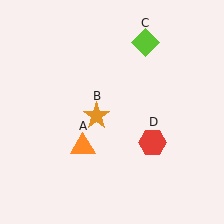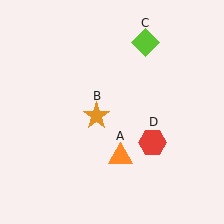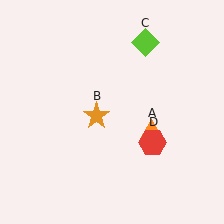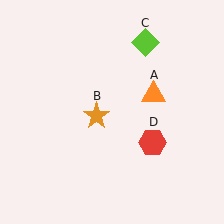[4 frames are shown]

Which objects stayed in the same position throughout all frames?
Orange star (object B) and lime diamond (object C) and red hexagon (object D) remained stationary.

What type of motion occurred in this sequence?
The orange triangle (object A) rotated counterclockwise around the center of the scene.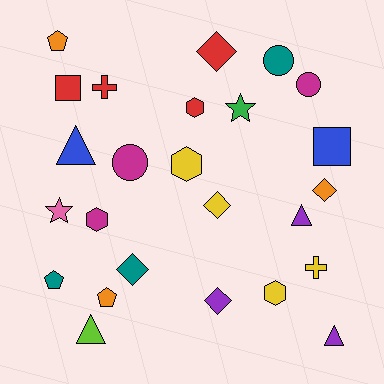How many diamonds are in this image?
There are 5 diamonds.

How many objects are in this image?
There are 25 objects.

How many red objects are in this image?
There are 4 red objects.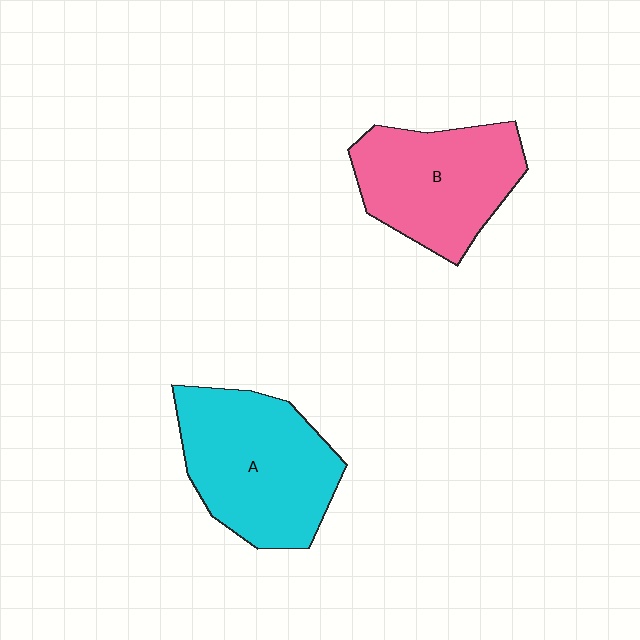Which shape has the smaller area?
Shape B (pink).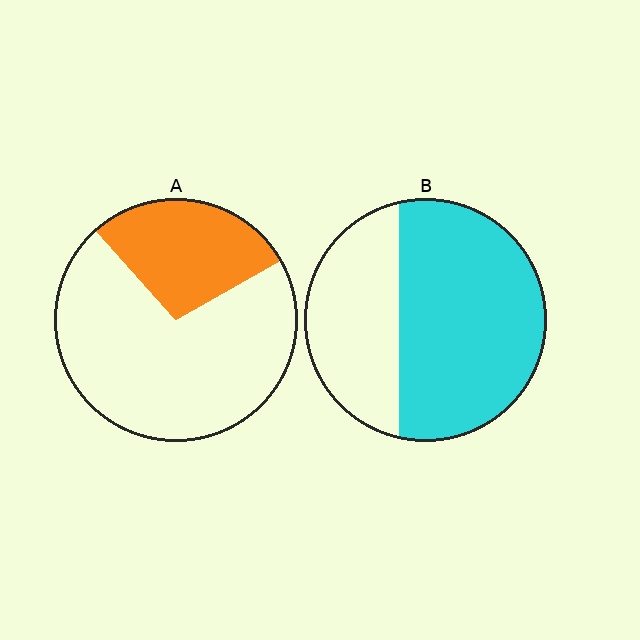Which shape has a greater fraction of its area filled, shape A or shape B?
Shape B.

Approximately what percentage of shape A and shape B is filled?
A is approximately 30% and B is approximately 65%.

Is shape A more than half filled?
No.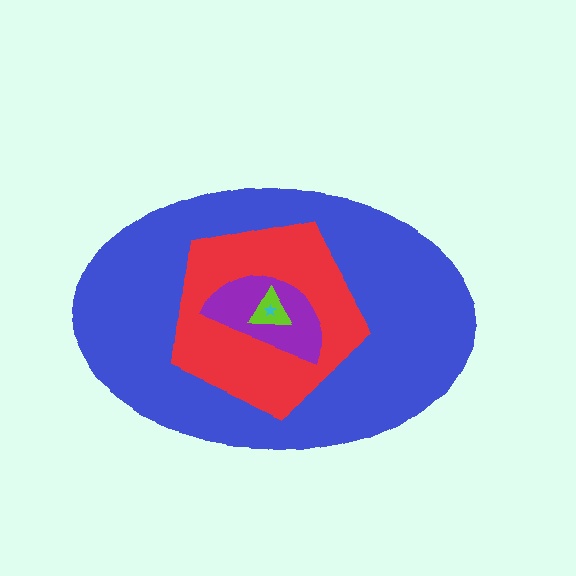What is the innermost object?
The cyan star.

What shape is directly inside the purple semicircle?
The lime triangle.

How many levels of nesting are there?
5.